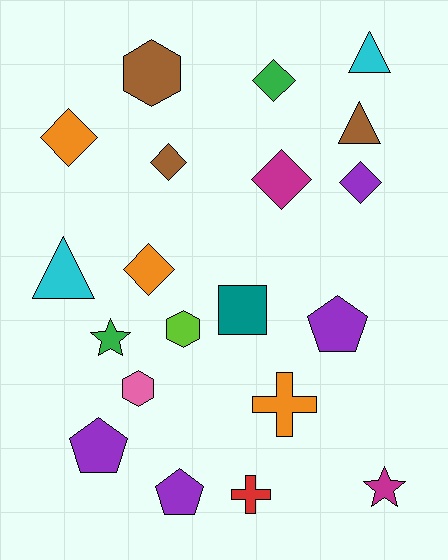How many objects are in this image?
There are 20 objects.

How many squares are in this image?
There is 1 square.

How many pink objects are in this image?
There is 1 pink object.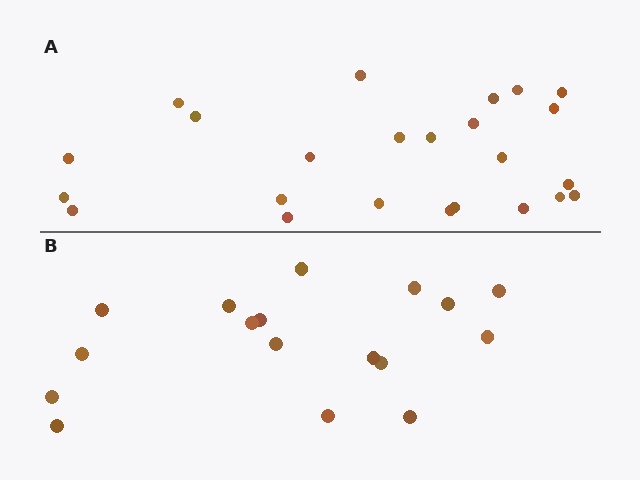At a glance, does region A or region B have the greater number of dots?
Region A (the top region) has more dots.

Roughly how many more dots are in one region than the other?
Region A has roughly 8 or so more dots than region B.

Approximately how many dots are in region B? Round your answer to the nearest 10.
About 20 dots. (The exact count is 17, which rounds to 20.)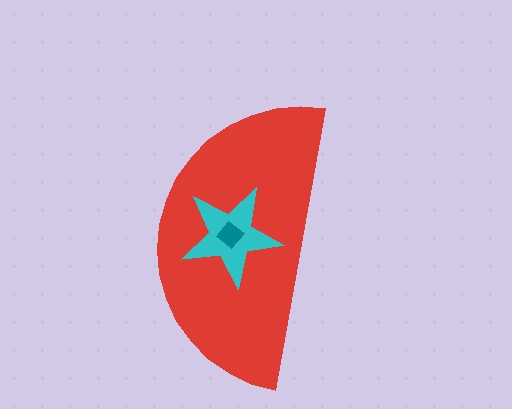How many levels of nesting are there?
3.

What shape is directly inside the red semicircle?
The cyan star.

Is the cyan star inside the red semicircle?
Yes.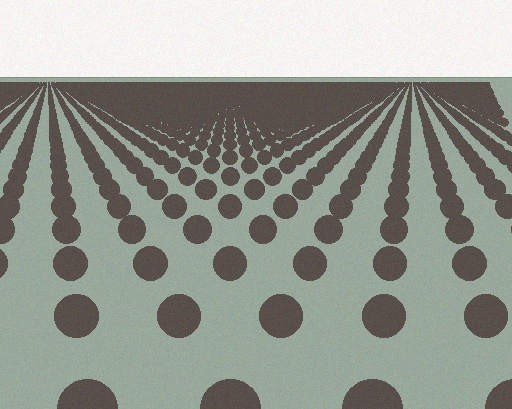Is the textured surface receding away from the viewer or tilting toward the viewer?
The surface is receding away from the viewer. Texture elements get smaller and denser toward the top.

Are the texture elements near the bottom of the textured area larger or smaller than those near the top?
Larger. Near the bottom, elements are closer to the viewer and appear at a bigger on-screen size.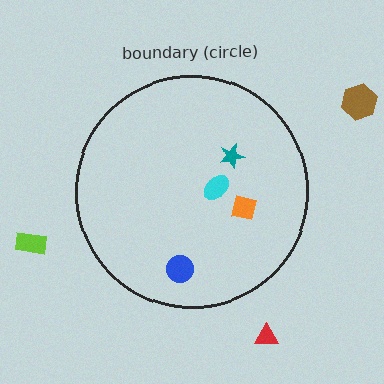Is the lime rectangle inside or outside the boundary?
Outside.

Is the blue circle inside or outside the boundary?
Inside.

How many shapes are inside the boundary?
4 inside, 3 outside.